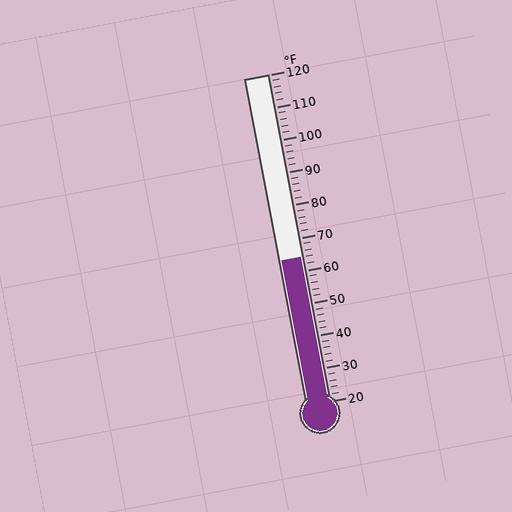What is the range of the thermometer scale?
The thermometer scale ranges from 20°F to 120°F.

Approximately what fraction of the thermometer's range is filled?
The thermometer is filled to approximately 45% of its range.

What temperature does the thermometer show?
The thermometer shows approximately 64°F.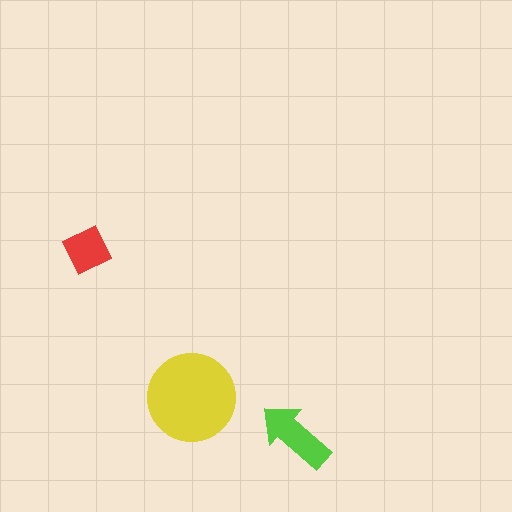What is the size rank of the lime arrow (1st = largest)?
2nd.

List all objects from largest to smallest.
The yellow circle, the lime arrow, the red diamond.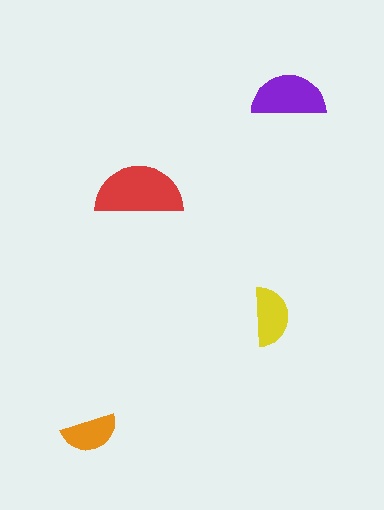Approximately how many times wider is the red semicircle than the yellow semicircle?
About 1.5 times wider.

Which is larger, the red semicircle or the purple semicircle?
The red one.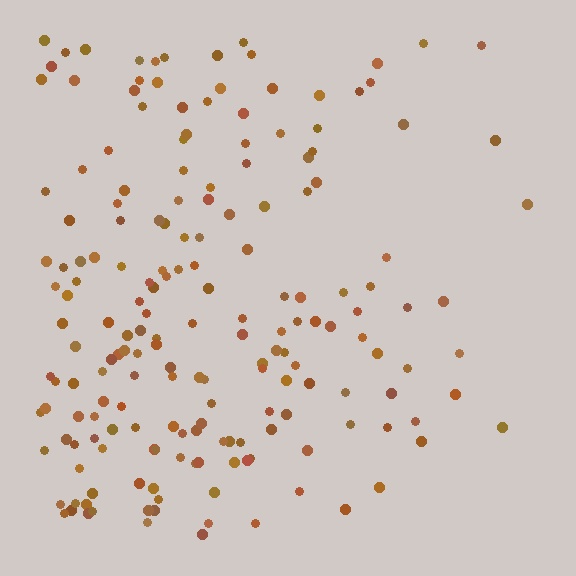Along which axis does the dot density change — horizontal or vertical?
Horizontal.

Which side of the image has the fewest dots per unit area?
The right.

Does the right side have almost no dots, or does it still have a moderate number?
Still a moderate number, just noticeably fewer than the left.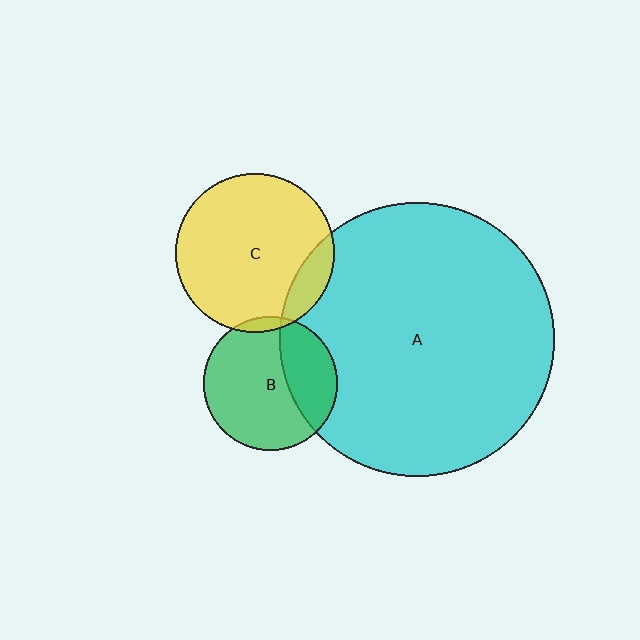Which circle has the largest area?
Circle A (cyan).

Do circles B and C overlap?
Yes.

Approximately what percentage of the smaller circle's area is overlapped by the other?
Approximately 5%.